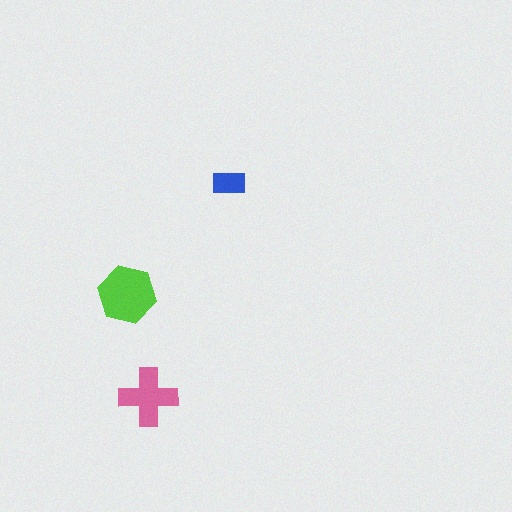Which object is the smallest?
The blue rectangle.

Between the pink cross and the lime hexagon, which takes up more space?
The lime hexagon.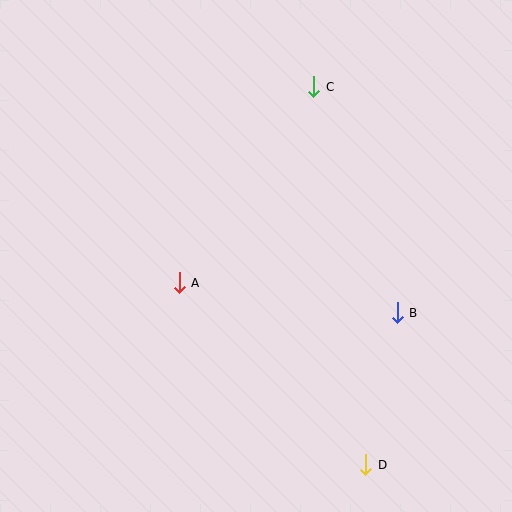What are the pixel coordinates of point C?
Point C is at (314, 87).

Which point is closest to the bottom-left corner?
Point A is closest to the bottom-left corner.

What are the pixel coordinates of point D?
Point D is at (366, 465).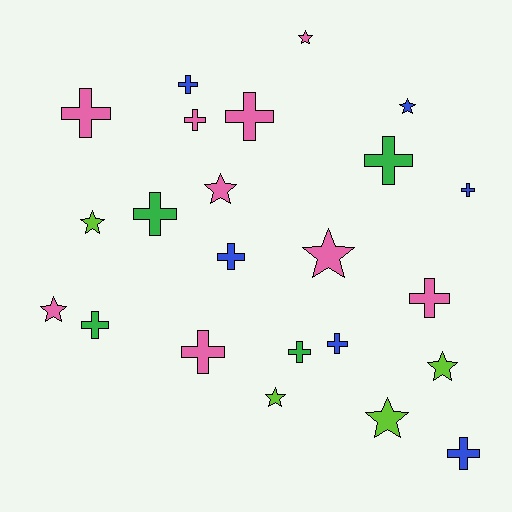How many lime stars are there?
There are 4 lime stars.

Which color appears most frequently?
Pink, with 9 objects.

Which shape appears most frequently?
Cross, with 14 objects.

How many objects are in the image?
There are 23 objects.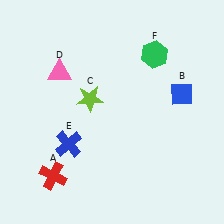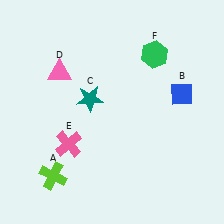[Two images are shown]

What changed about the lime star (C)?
In Image 1, C is lime. In Image 2, it changed to teal.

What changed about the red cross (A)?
In Image 1, A is red. In Image 2, it changed to lime.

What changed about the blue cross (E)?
In Image 1, E is blue. In Image 2, it changed to pink.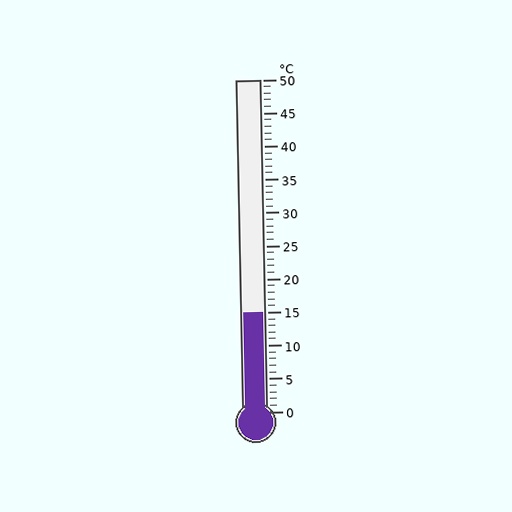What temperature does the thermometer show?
The thermometer shows approximately 15°C.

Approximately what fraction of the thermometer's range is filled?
The thermometer is filled to approximately 30% of its range.